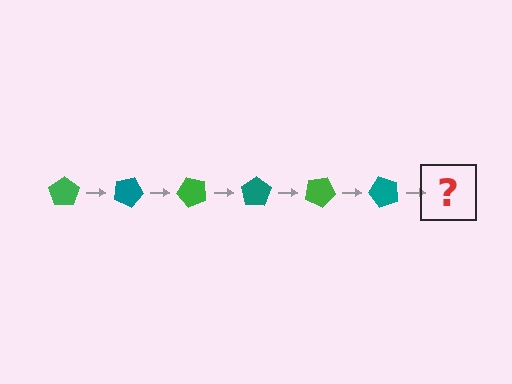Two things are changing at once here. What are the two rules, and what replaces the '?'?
The two rules are that it rotates 25 degrees each step and the color cycles through green and teal. The '?' should be a green pentagon, rotated 150 degrees from the start.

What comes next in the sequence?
The next element should be a green pentagon, rotated 150 degrees from the start.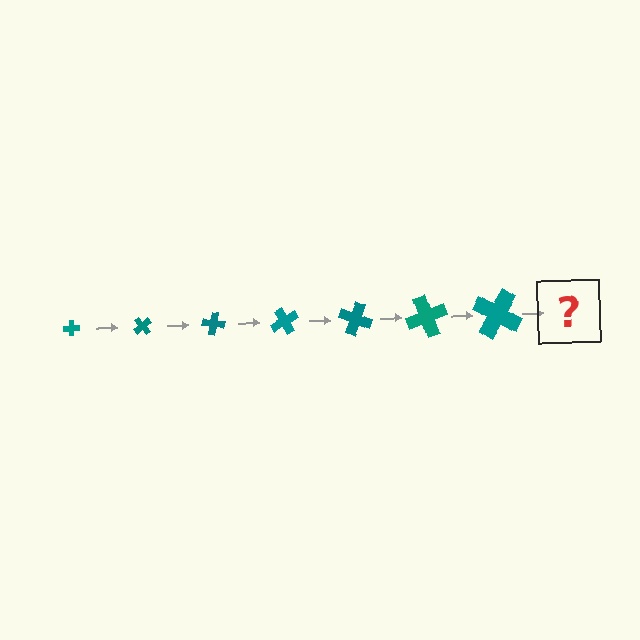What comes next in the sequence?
The next element should be a cross, larger than the previous one and rotated 350 degrees from the start.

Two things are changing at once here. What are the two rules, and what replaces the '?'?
The two rules are that the cross grows larger each step and it rotates 50 degrees each step. The '?' should be a cross, larger than the previous one and rotated 350 degrees from the start.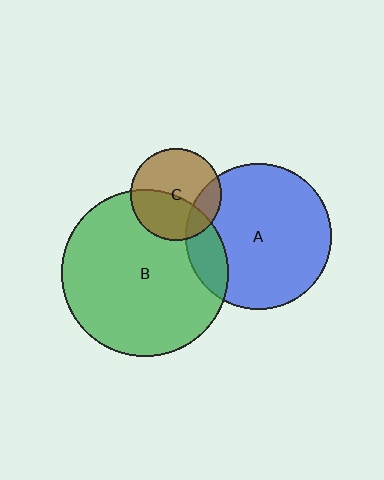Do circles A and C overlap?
Yes.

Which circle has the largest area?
Circle B (green).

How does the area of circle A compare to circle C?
Approximately 2.5 times.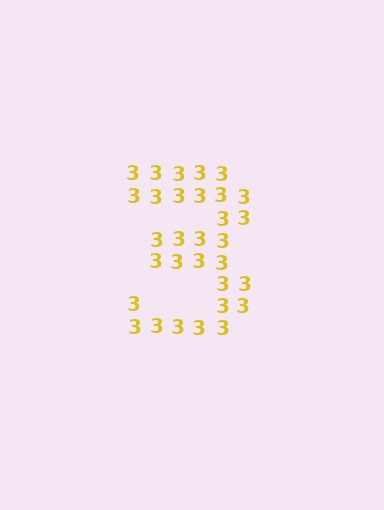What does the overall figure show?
The overall figure shows the digit 3.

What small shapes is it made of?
It is made of small digit 3's.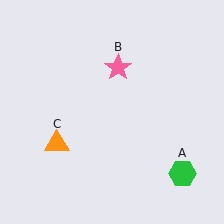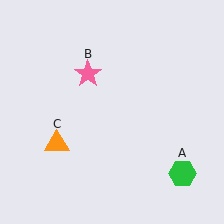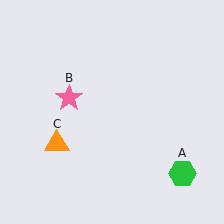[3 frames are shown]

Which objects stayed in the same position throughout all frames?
Green hexagon (object A) and orange triangle (object C) remained stationary.